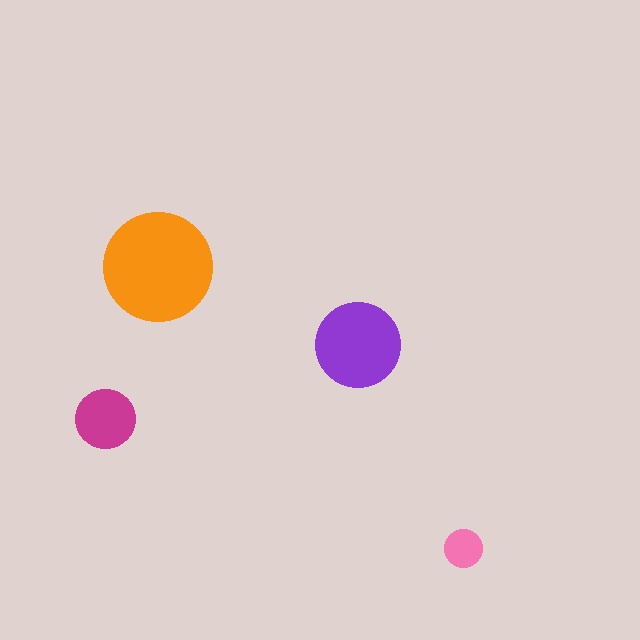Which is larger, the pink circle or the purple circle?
The purple one.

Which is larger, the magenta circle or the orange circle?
The orange one.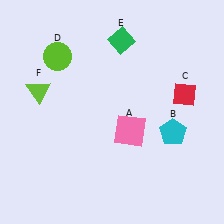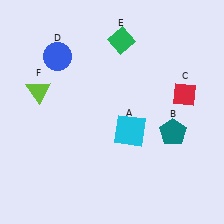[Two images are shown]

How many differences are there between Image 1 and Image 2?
There are 3 differences between the two images.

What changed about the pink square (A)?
In Image 1, A is pink. In Image 2, it changed to cyan.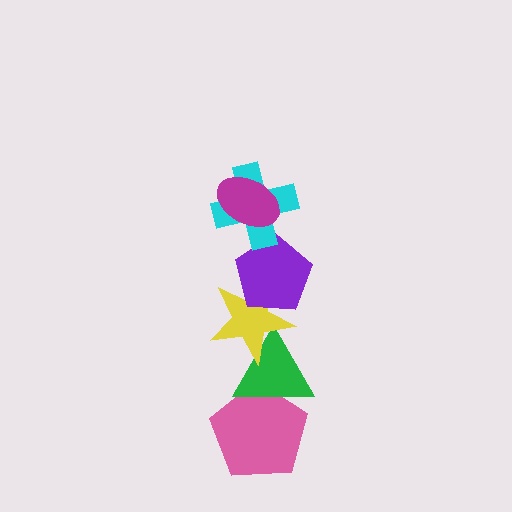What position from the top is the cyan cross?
The cyan cross is 2nd from the top.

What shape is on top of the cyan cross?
The magenta ellipse is on top of the cyan cross.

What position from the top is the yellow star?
The yellow star is 4th from the top.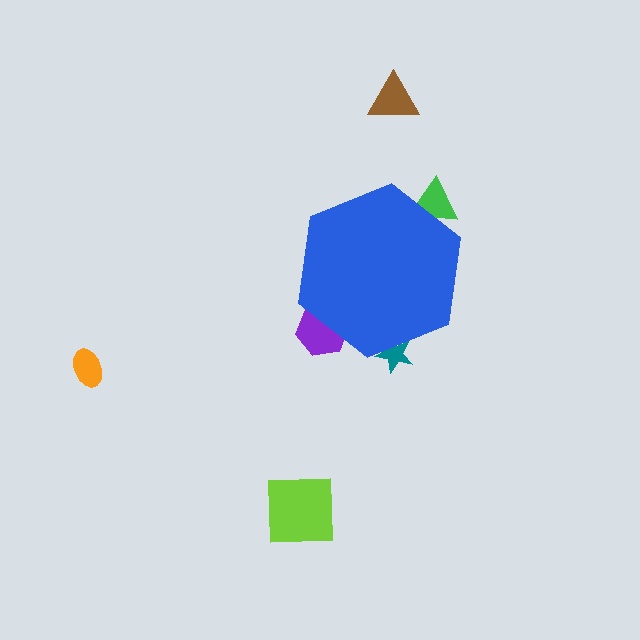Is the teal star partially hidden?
Yes, the teal star is partially hidden behind the blue hexagon.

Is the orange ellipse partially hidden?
No, the orange ellipse is fully visible.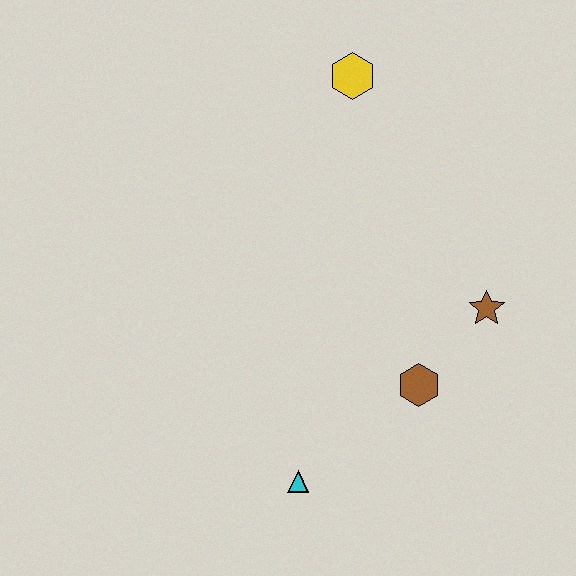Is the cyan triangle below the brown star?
Yes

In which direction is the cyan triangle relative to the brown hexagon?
The cyan triangle is to the left of the brown hexagon.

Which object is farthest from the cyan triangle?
The yellow hexagon is farthest from the cyan triangle.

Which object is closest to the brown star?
The brown hexagon is closest to the brown star.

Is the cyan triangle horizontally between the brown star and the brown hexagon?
No